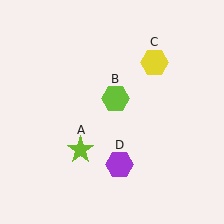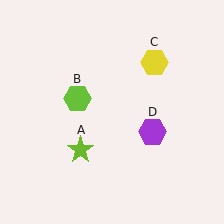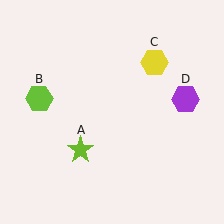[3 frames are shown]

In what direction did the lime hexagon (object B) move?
The lime hexagon (object B) moved left.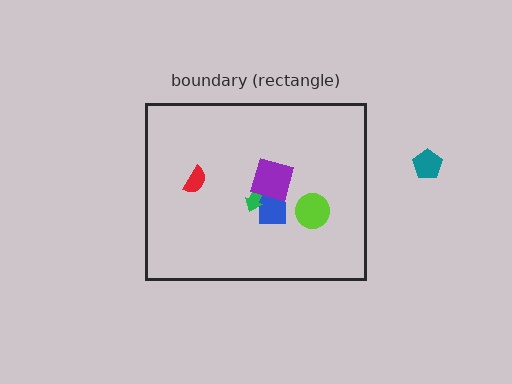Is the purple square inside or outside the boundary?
Inside.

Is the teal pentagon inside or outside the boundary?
Outside.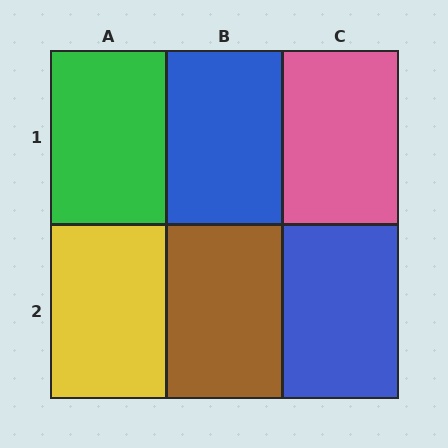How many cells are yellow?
1 cell is yellow.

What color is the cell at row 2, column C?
Blue.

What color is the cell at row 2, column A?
Yellow.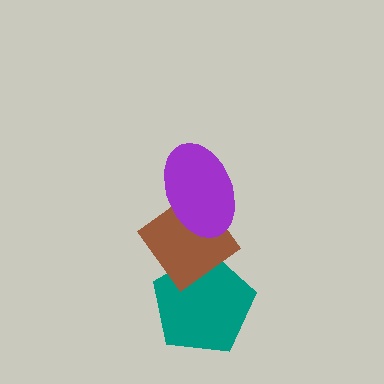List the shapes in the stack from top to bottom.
From top to bottom: the purple ellipse, the brown diamond, the teal pentagon.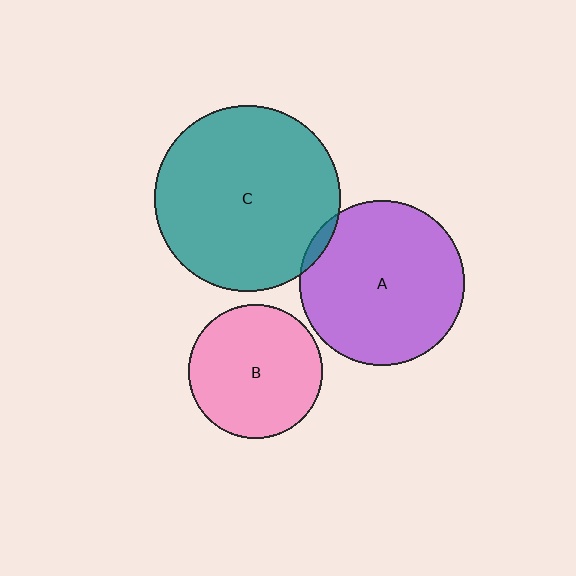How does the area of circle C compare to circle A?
Approximately 1.3 times.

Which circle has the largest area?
Circle C (teal).